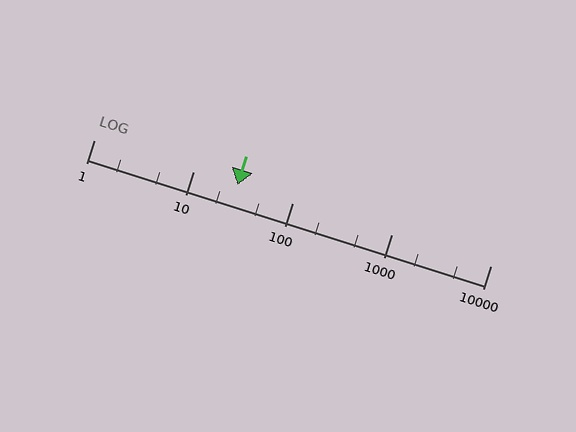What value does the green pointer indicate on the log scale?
The pointer indicates approximately 28.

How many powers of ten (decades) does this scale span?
The scale spans 4 decades, from 1 to 10000.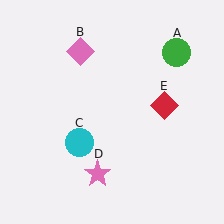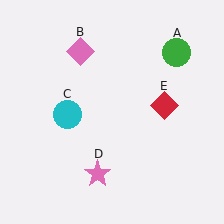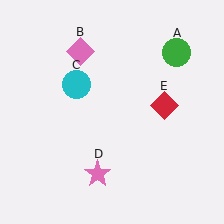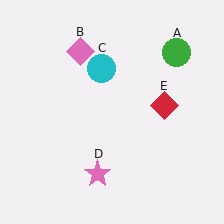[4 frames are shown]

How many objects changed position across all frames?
1 object changed position: cyan circle (object C).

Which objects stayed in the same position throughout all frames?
Green circle (object A) and pink diamond (object B) and pink star (object D) and red diamond (object E) remained stationary.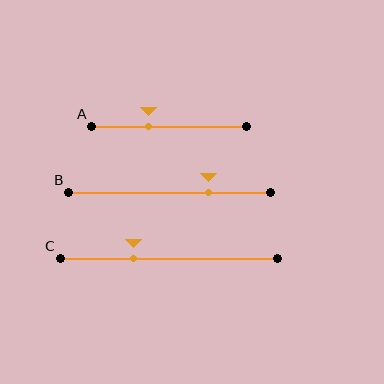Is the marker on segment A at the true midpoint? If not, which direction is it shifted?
No, the marker on segment A is shifted to the left by about 13% of the segment length.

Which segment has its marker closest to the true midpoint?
Segment A has its marker closest to the true midpoint.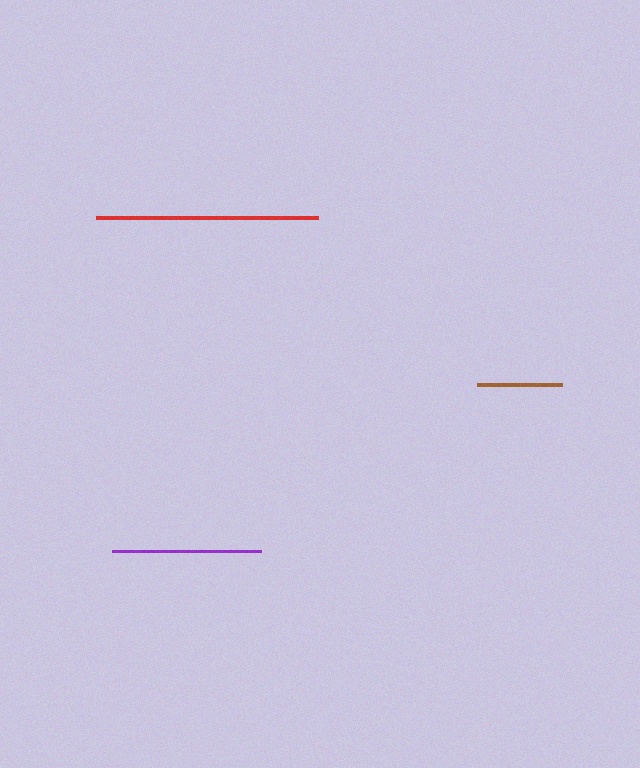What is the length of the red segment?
The red segment is approximately 222 pixels long.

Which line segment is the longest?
The red line is the longest at approximately 222 pixels.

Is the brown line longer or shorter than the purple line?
The purple line is longer than the brown line.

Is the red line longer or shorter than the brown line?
The red line is longer than the brown line.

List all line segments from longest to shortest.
From longest to shortest: red, purple, brown.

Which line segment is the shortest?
The brown line is the shortest at approximately 86 pixels.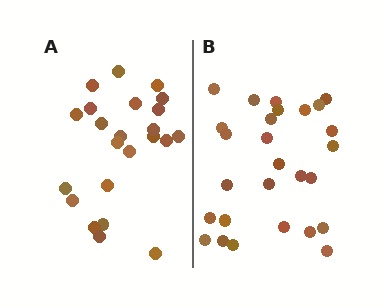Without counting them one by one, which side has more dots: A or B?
Region B (the right region) has more dots.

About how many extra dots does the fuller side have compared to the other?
Region B has about 4 more dots than region A.